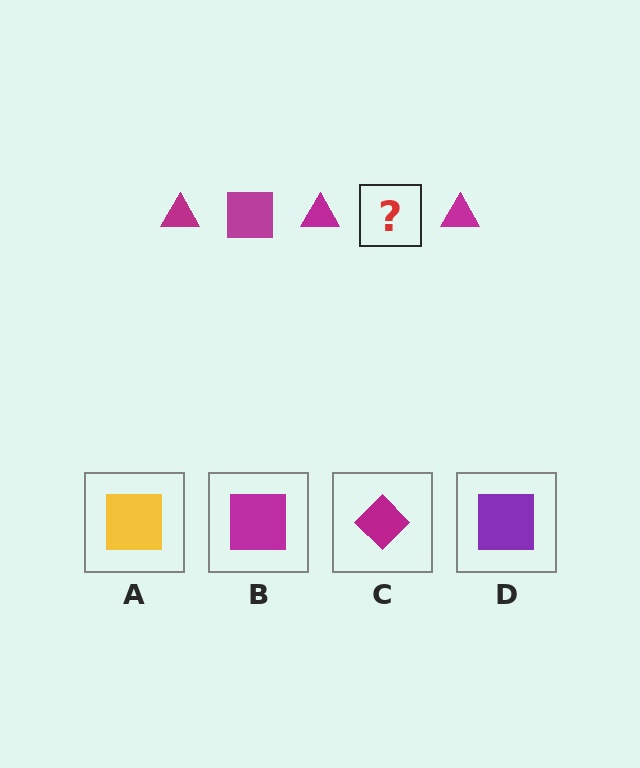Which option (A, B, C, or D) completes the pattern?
B.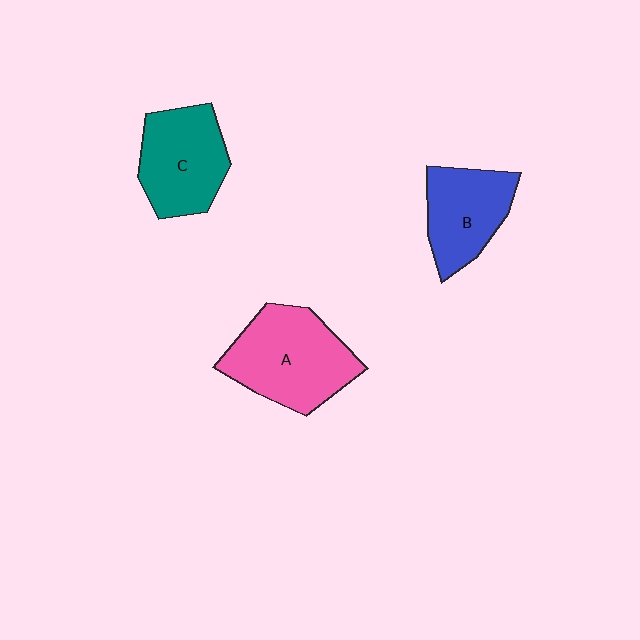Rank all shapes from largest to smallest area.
From largest to smallest: A (pink), C (teal), B (blue).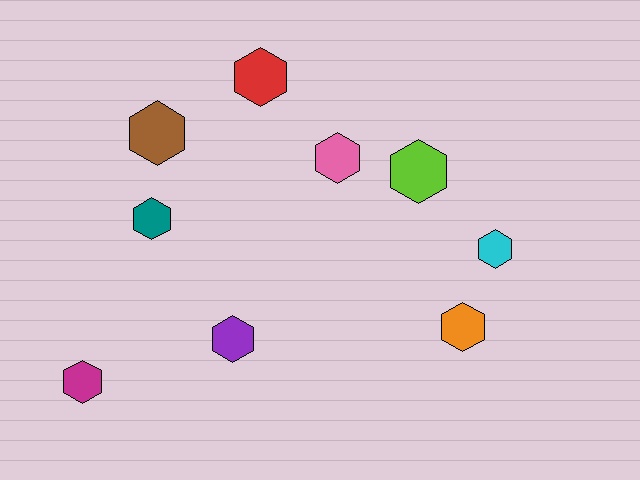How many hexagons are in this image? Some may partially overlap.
There are 9 hexagons.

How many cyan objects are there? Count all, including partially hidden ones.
There is 1 cyan object.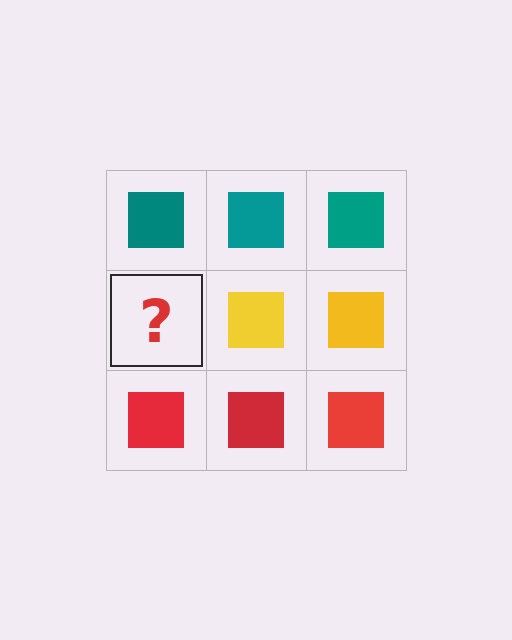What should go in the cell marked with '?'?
The missing cell should contain a yellow square.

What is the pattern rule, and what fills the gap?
The rule is that each row has a consistent color. The gap should be filled with a yellow square.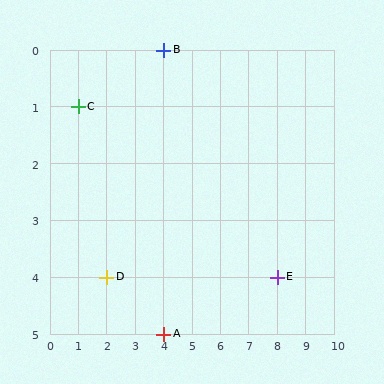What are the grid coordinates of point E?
Point E is at grid coordinates (8, 4).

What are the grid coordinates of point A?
Point A is at grid coordinates (4, 5).